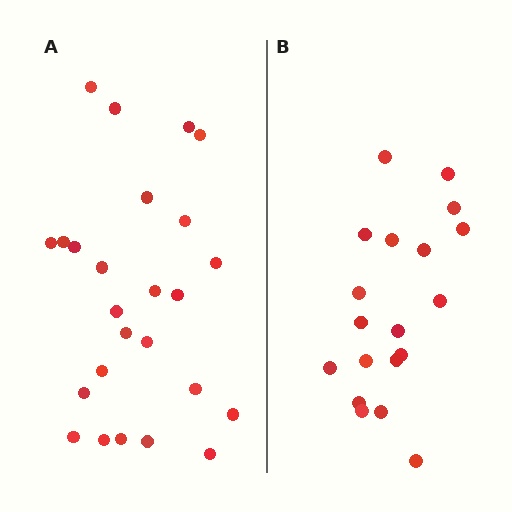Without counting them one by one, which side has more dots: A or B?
Region A (the left region) has more dots.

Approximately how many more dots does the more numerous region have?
Region A has about 6 more dots than region B.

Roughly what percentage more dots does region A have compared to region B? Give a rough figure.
About 30% more.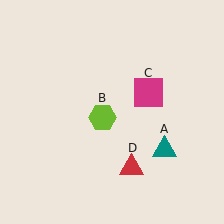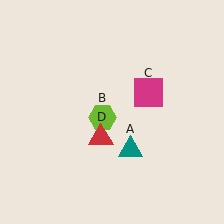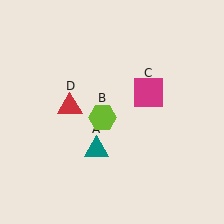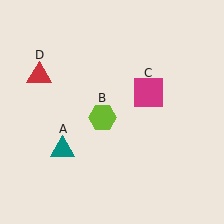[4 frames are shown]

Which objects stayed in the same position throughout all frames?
Lime hexagon (object B) and magenta square (object C) remained stationary.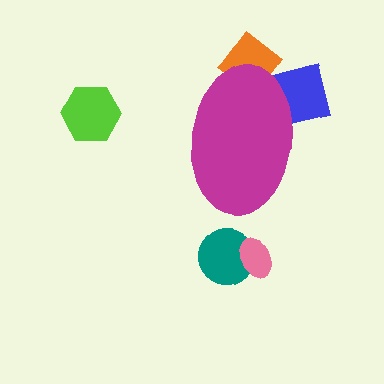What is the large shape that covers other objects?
A magenta ellipse.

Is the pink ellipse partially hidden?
No, the pink ellipse is fully visible.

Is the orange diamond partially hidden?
Yes, the orange diamond is partially hidden behind the magenta ellipse.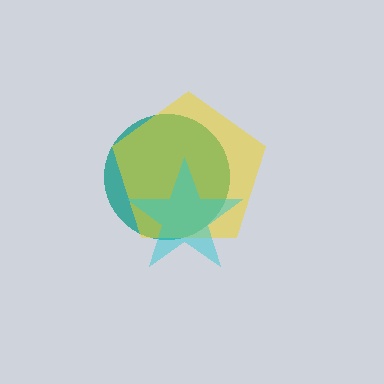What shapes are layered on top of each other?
The layered shapes are: a teal circle, a yellow pentagon, a cyan star.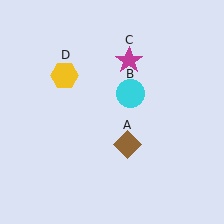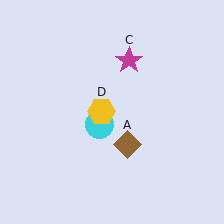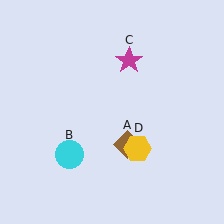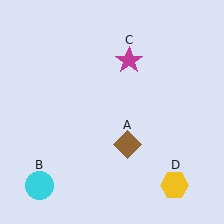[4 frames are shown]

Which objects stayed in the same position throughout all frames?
Brown diamond (object A) and magenta star (object C) remained stationary.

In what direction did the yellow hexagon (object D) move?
The yellow hexagon (object D) moved down and to the right.